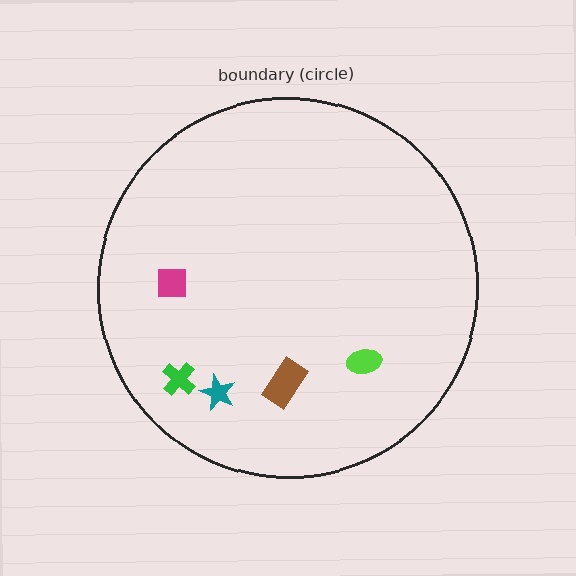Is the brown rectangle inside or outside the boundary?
Inside.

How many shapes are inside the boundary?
5 inside, 0 outside.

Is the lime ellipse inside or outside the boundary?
Inside.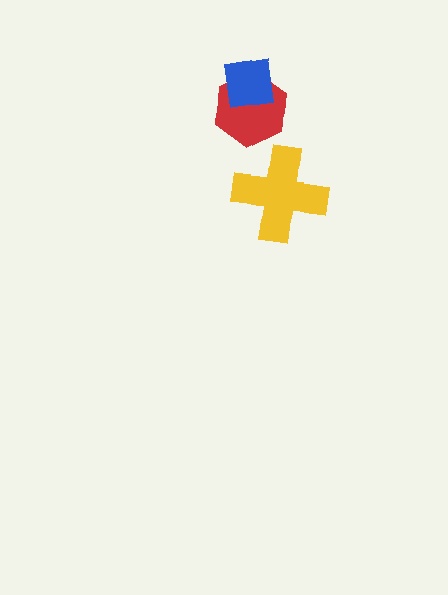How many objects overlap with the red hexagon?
1 object overlaps with the red hexagon.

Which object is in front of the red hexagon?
The blue square is in front of the red hexagon.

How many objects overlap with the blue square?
1 object overlaps with the blue square.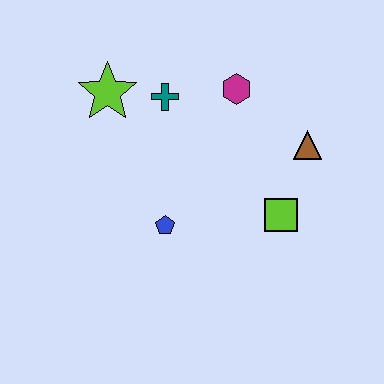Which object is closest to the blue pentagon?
The lime square is closest to the blue pentagon.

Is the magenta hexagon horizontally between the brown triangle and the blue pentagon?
Yes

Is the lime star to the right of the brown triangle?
No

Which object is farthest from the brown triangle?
The lime star is farthest from the brown triangle.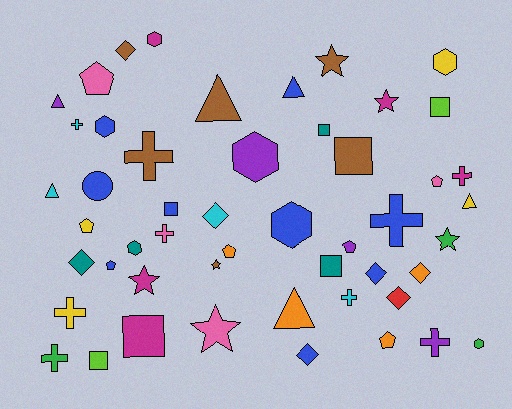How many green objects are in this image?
There are 3 green objects.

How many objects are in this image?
There are 50 objects.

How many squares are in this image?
There are 7 squares.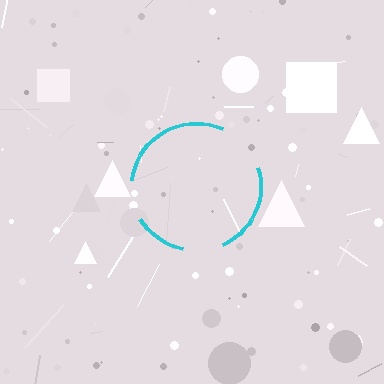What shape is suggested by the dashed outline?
The dashed outline suggests a circle.